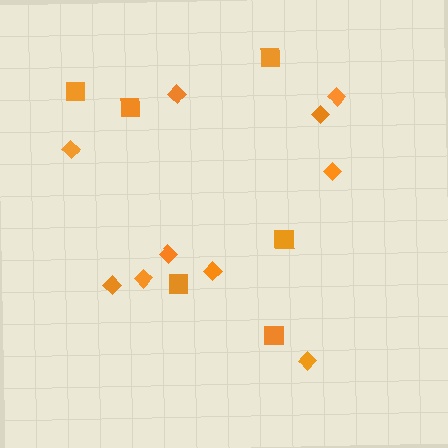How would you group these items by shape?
There are 2 groups: one group of diamonds (10) and one group of squares (6).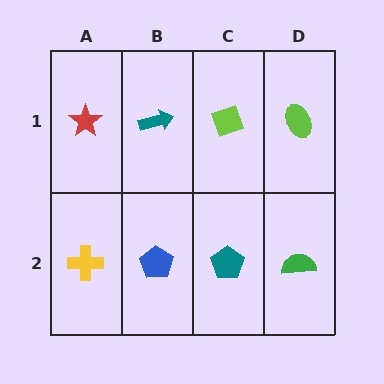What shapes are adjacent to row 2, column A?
A red star (row 1, column A), a blue pentagon (row 2, column B).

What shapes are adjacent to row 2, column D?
A lime ellipse (row 1, column D), a teal pentagon (row 2, column C).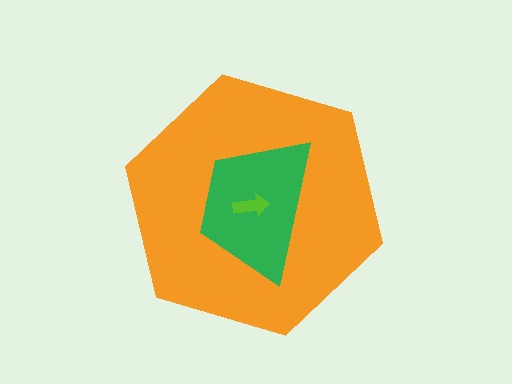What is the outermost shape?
The orange hexagon.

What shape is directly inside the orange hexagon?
The green trapezoid.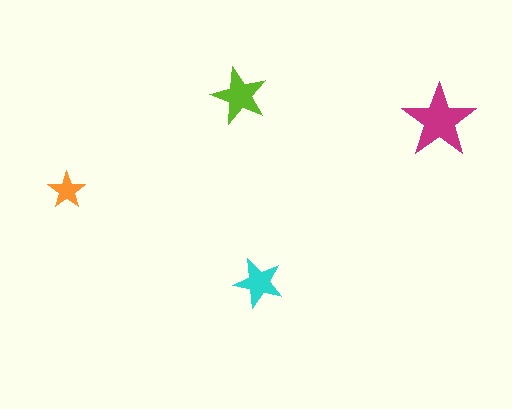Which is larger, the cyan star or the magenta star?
The magenta one.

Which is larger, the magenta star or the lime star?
The magenta one.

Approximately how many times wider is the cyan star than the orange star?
About 1.5 times wider.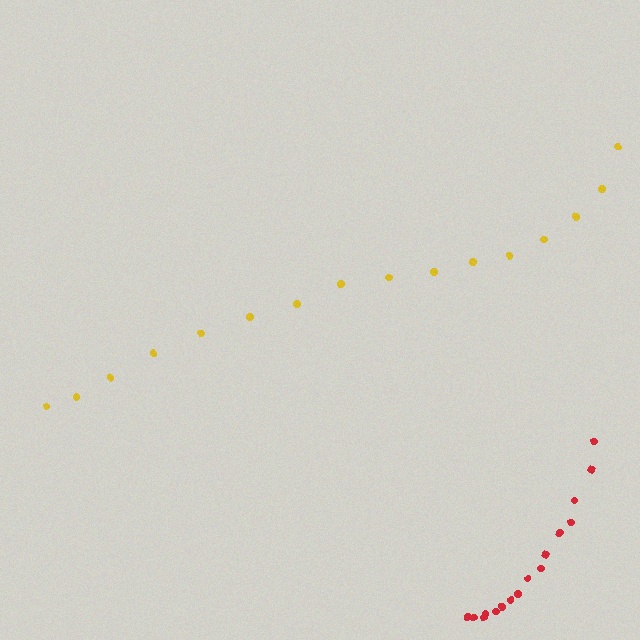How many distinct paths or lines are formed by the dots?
There are 2 distinct paths.